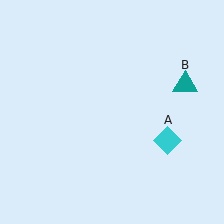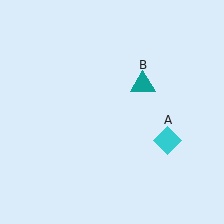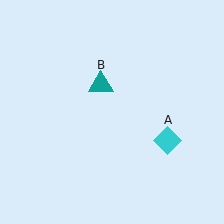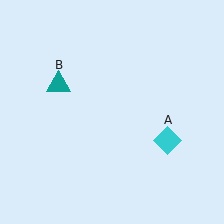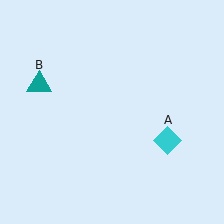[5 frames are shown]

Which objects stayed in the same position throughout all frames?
Cyan diamond (object A) remained stationary.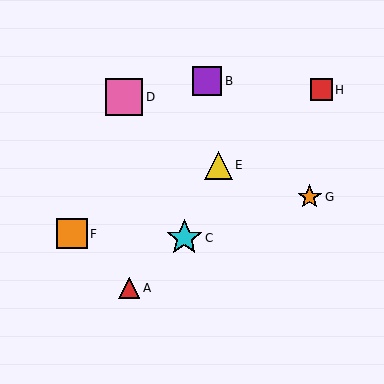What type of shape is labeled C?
Shape C is a cyan star.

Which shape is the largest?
The pink square (labeled D) is the largest.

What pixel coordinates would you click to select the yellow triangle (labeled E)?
Click at (218, 165) to select the yellow triangle E.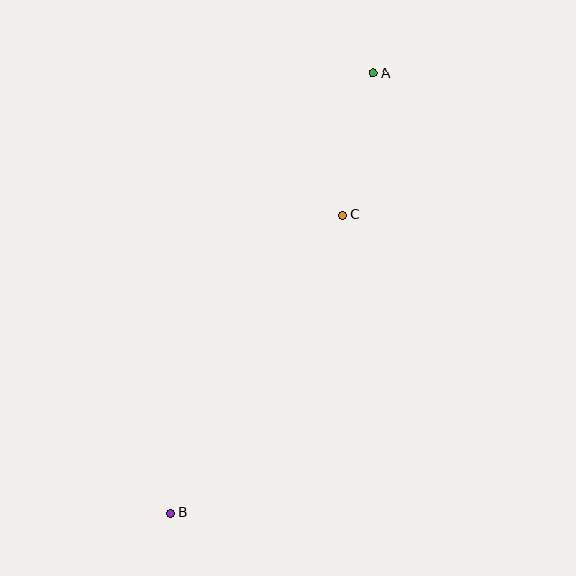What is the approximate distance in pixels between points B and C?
The distance between B and C is approximately 344 pixels.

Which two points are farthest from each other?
Points A and B are farthest from each other.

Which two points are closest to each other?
Points A and C are closest to each other.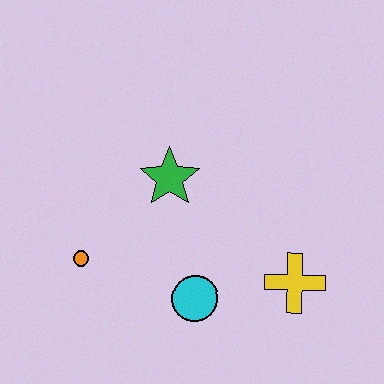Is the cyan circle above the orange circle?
No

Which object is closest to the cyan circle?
The yellow cross is closest to the cyan circle.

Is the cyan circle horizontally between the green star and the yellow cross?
Yes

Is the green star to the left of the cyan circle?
Yes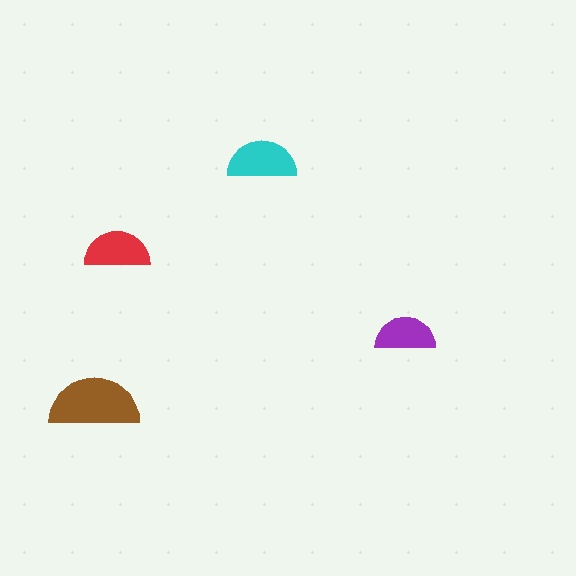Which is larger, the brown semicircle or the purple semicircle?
The brown one.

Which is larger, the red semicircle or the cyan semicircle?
The cyan one.